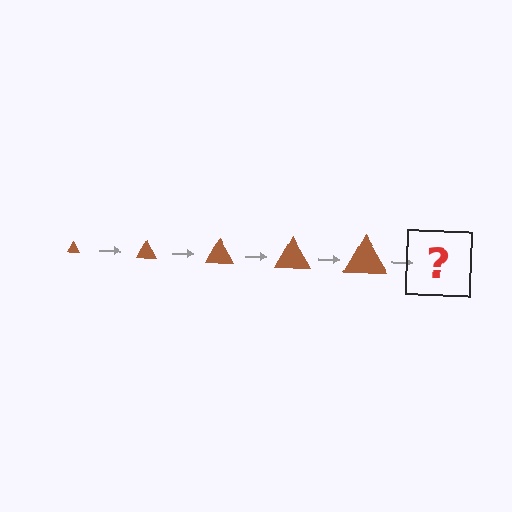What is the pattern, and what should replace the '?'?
The pattern is that the triangle gets progressively larger each step. The '?' should be a brown triangle, larger than the previous one.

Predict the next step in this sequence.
The next step is a brown triangle, larger than the previous one.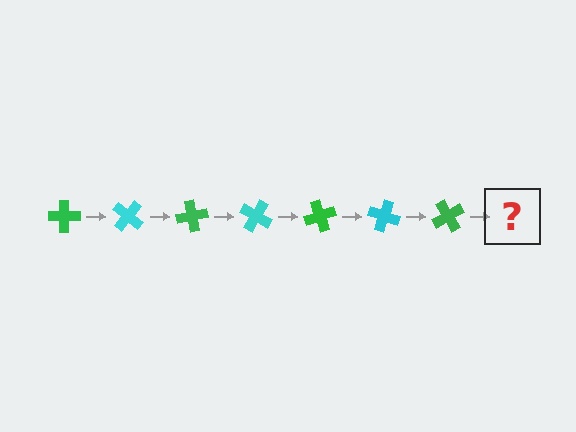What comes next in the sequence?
The next element should be a cyan cross, rotated 280 degrees from the start.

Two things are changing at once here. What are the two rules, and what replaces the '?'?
The two rules are that it rotates 40 degrees each step and the color cycles through green and cyan. The '?' should be a cyan cross, rotated 280 degrees from the start.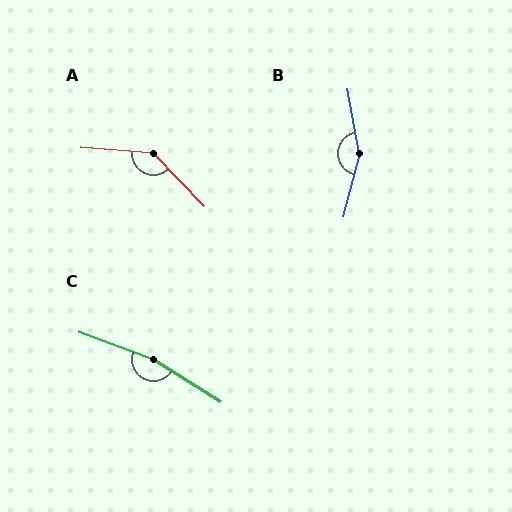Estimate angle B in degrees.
Approximately 156 degrees.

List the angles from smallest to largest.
A (138°), B (156°), C (168°).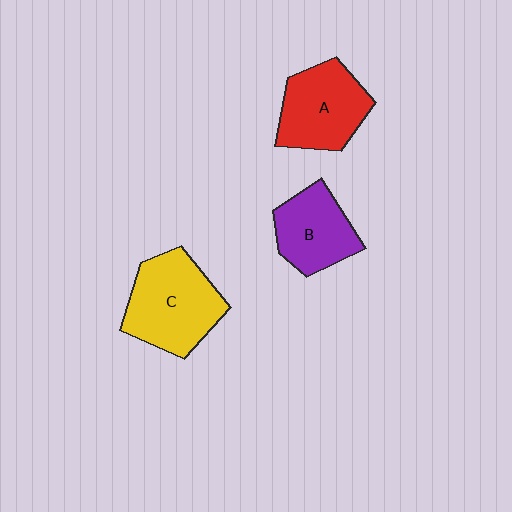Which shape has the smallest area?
Shape B (purple).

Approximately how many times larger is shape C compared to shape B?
Approximately 1.4 times.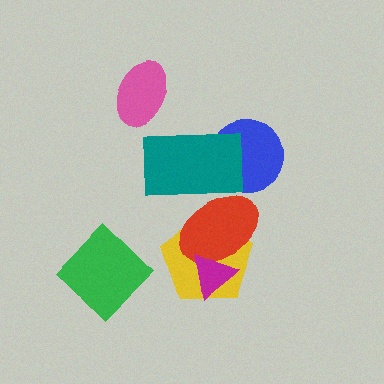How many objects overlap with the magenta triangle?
2 objects overlap with the magenta triangle.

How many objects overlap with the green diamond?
0 objects overlap with the green diamond.